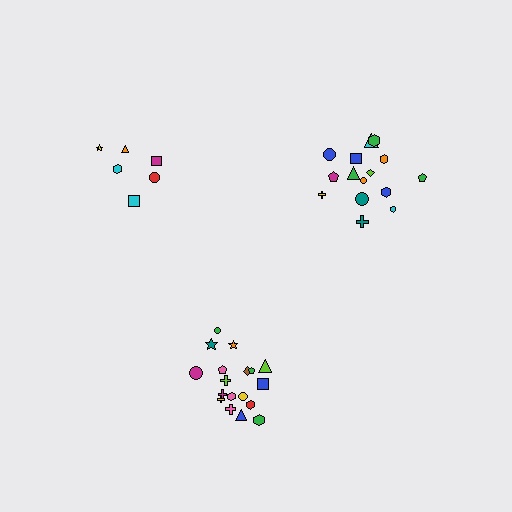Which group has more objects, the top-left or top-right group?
The top-right group.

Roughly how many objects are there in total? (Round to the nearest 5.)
Roughly 40 objects in total.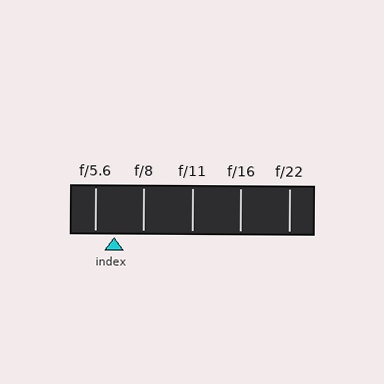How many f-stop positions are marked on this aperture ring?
There are 5 f-stop positions marked.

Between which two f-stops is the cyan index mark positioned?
The index mark is between f/5.6 and f/8.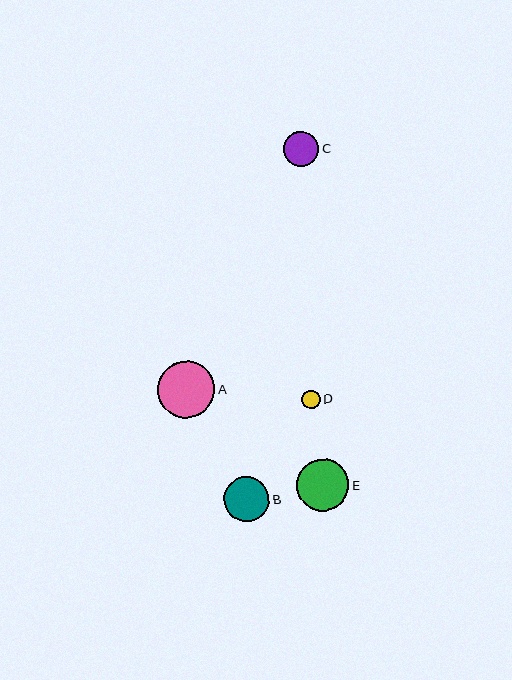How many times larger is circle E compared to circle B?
Circle E is approximately 1.2 times the size of circle B.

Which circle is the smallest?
Circle D is the smallest with a size of approximately 19 pixels.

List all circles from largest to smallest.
From largest to smallest: A, E, B, C, D.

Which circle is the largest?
Circle A is the largest with a size of approximately 58 pixels.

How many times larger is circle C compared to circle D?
Circle C is approximately 1.9 times the size of circle D.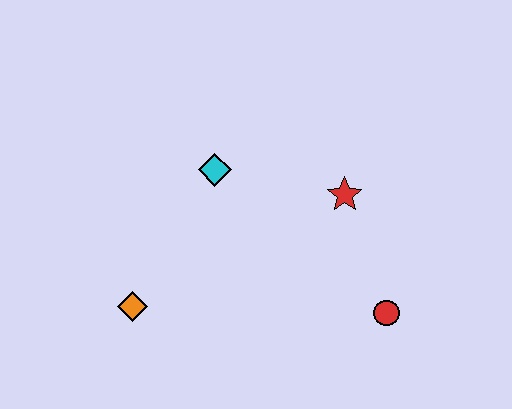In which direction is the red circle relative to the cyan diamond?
The red circle is to the right of the cyan diamond.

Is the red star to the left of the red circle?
Yes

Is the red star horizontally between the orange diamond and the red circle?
Yes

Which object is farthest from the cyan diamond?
The red circle is farthest from the cyan diamond.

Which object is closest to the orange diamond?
The cyan diamond is closest to the orange diamond.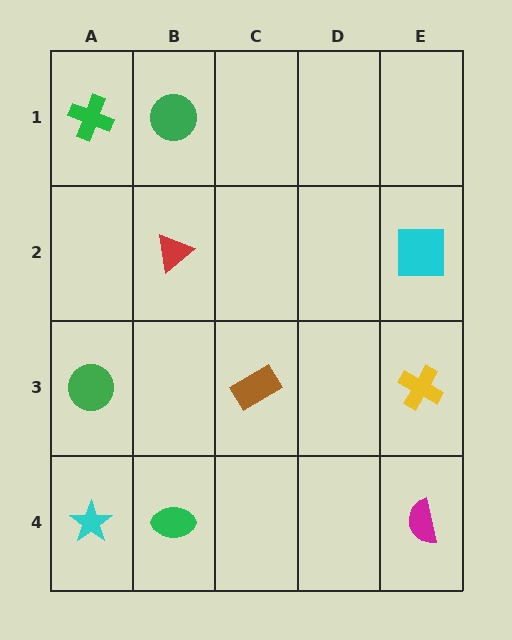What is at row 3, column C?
A brown rectangle.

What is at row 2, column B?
A red triangle.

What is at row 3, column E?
A yellow cross.